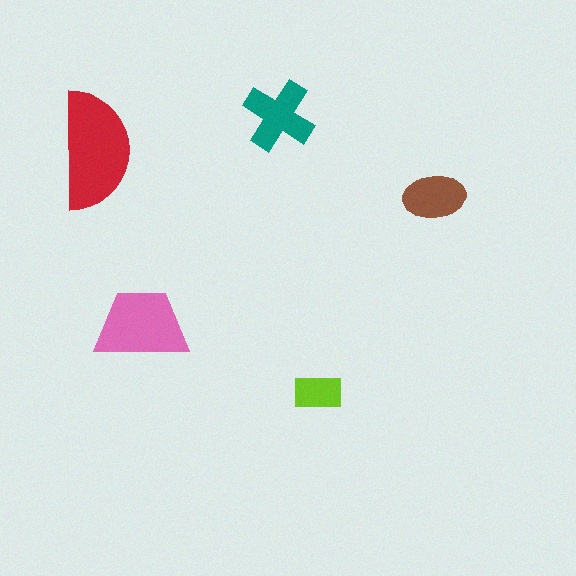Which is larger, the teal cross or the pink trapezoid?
The pink trapezoid.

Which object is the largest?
The red semicircle.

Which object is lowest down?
The lime rectangle is bottommost.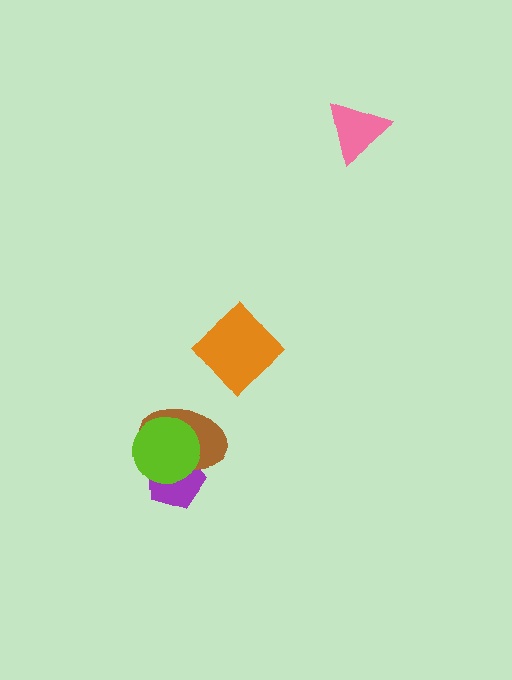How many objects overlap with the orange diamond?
0 objects overlap with the orange diamond.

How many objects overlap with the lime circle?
2 objects overlap with the lime circle.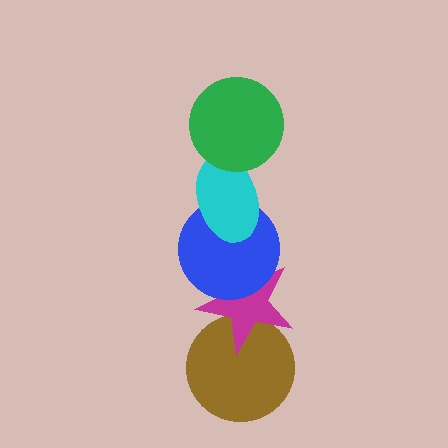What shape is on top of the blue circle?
The cyan ellipse is on top of the blue circle.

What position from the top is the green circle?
The green circle is 1st from the top.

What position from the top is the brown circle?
The brown circle is 5th from the top.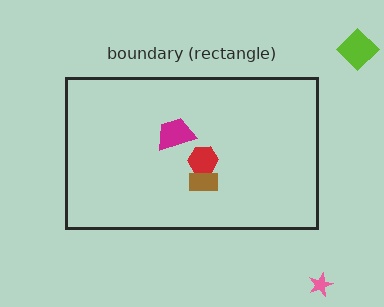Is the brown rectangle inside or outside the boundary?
Inside.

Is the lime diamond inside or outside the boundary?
Outside.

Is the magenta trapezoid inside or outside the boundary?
Inside.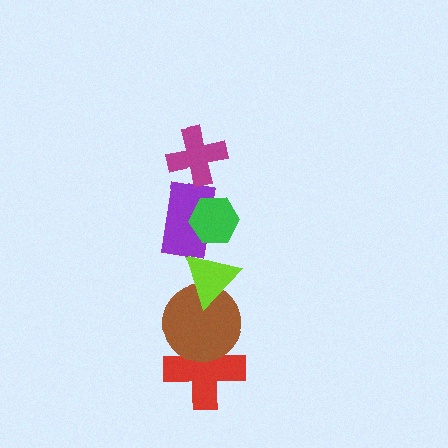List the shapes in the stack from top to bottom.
From top to bottom: the magenta cross, the green hexagon, the purple rectangle, the lime triangle, the brown circle, the red cross.